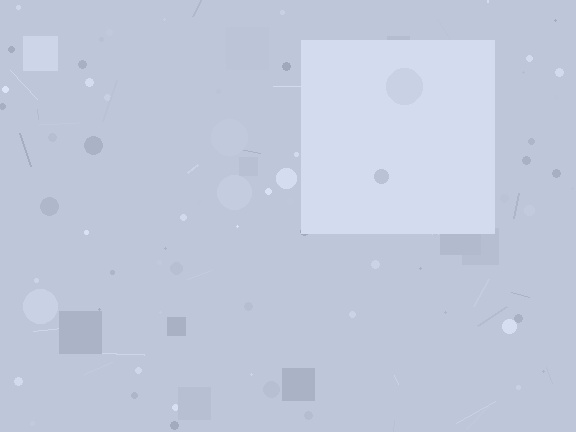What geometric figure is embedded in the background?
A square is embedded in the background.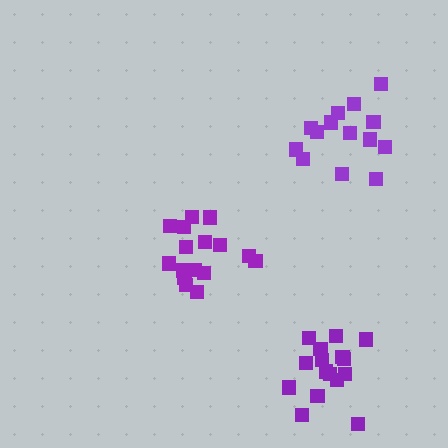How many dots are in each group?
Group 1: 14 dots, Group 2: 16 dots, Group 3: 16 dots (46 total).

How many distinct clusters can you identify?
There are 3 distinct clusters.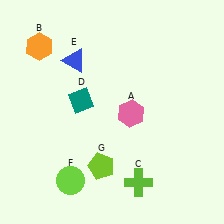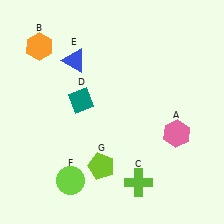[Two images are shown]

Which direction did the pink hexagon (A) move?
The pink hexagon (A) moved right.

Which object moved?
The pink hexagon (A) moved right.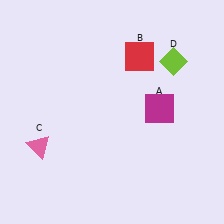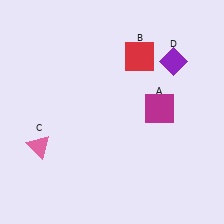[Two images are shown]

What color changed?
The diamond (D) changed from lime in Image 1 to purple in Image 2.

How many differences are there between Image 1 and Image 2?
There is 1 difference between the two images.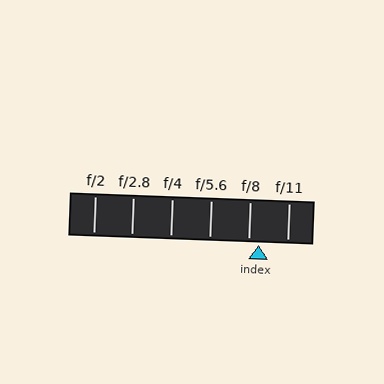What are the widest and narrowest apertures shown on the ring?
The widest aperture shown is f/2 and the narrowest is f/11.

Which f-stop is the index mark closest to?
The index mark is closest to f/8.